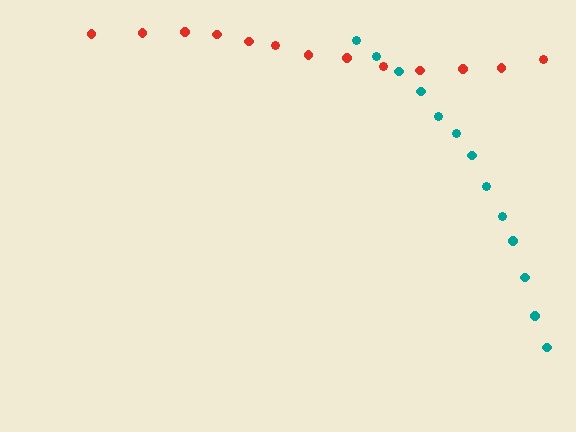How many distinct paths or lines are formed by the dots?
There are 2 distinct paths.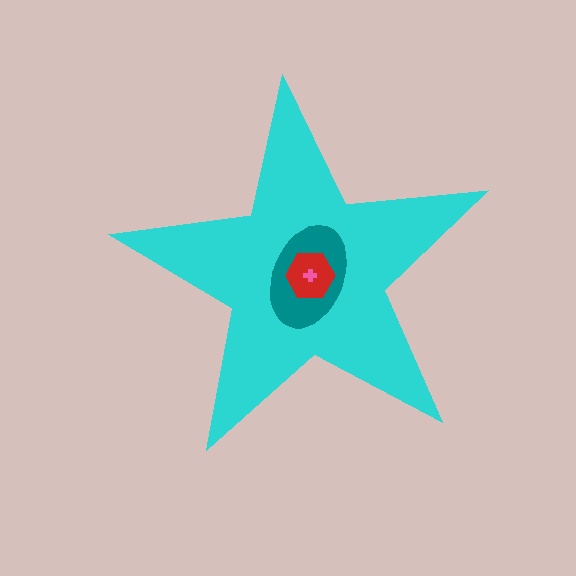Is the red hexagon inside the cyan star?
Yes.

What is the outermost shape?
The cyan star.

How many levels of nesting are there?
4.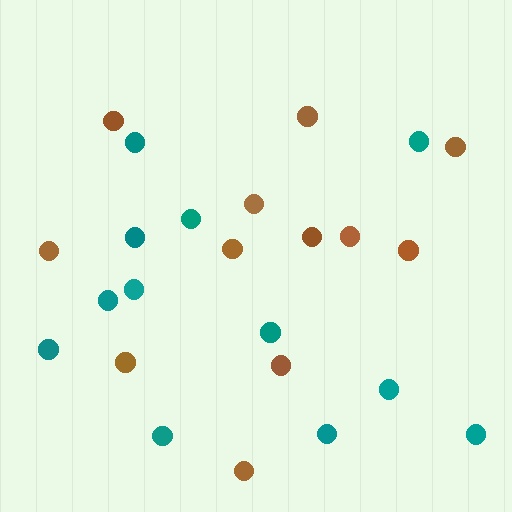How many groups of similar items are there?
There are 2 groups: one group of teal circles (12) and one group of brown circles (12).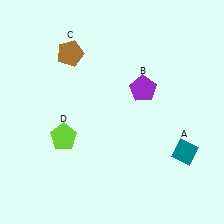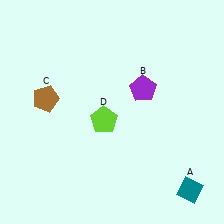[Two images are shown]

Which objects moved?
The objects that moved are: the teal diamond (A), the brown pentagon (C), the lime pentagon (D).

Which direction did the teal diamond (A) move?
The teal diamond (A) moved down.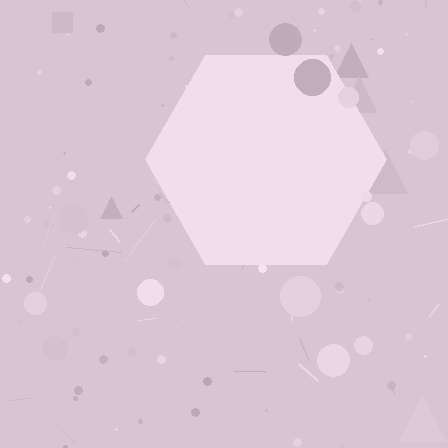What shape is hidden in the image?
A hexagon is hidden in the image.